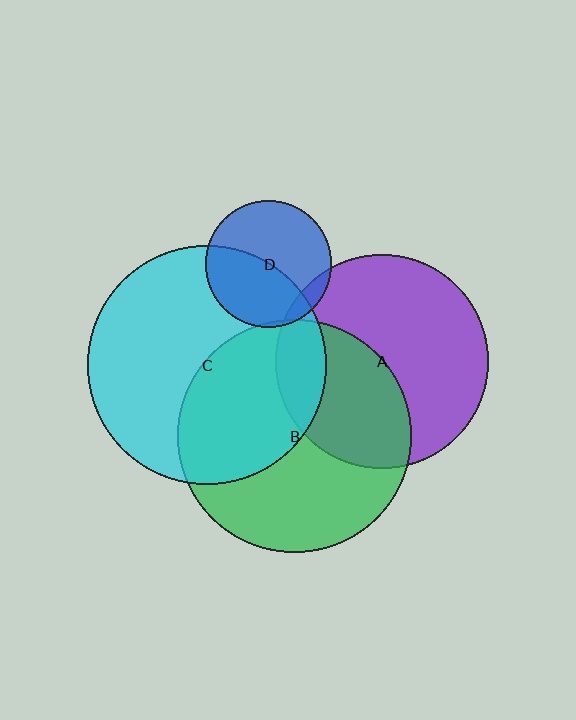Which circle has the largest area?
Circle C (cyan).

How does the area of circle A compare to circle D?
Approximately 2.8 times.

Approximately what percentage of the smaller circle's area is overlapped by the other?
Approximately 5%.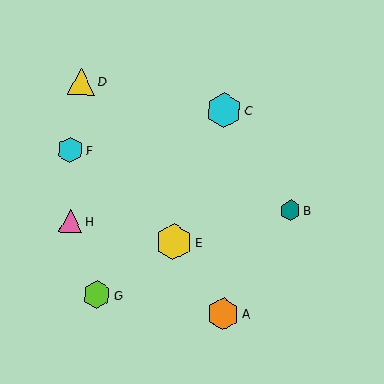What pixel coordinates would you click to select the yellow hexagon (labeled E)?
Click at (174, 242) to select the yellow hexagon E.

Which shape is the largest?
The yellow hexagon (labeled E) is the largest.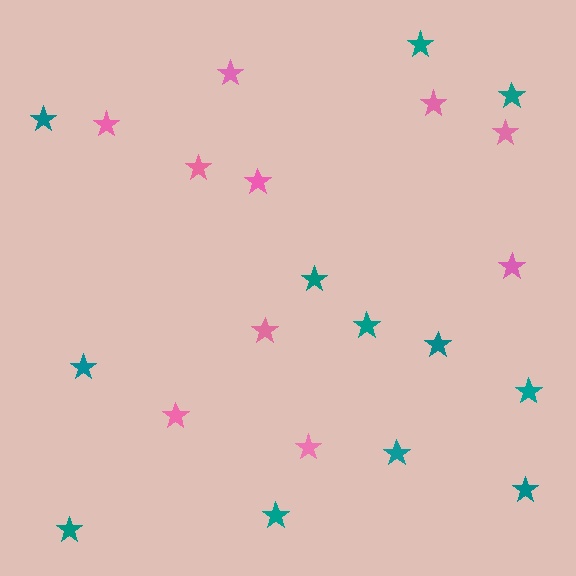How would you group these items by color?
There are 2 groups: one group of teal stars (12) and one group of pink stars (10).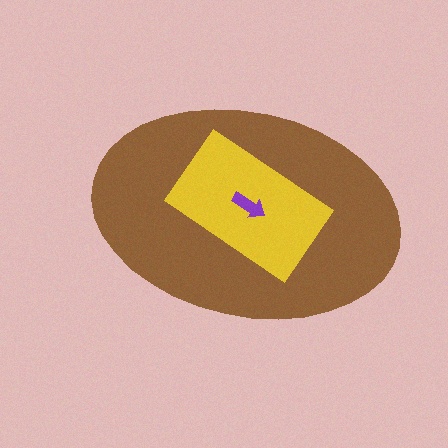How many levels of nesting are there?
3.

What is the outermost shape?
The brown ellipse.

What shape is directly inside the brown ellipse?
The yellow rectangle.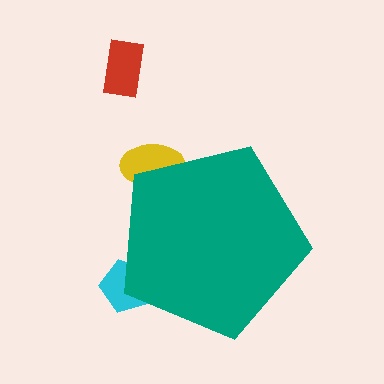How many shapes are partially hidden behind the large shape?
2 shapes are partially hidden.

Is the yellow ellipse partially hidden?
Yes, the yellow ellipse is partially hidden behind the teal pentagon.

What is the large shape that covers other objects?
A teal pentagon.